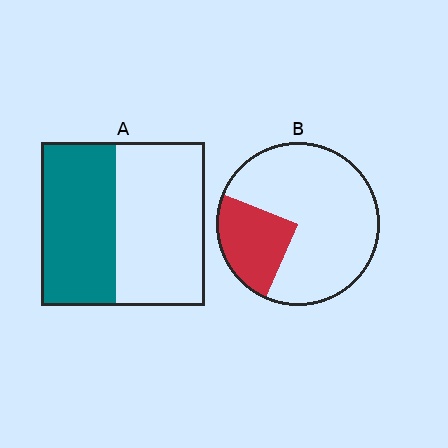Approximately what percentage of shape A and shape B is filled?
A is approximately 45% and B is approximately 25%.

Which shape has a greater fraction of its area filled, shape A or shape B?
Shape A.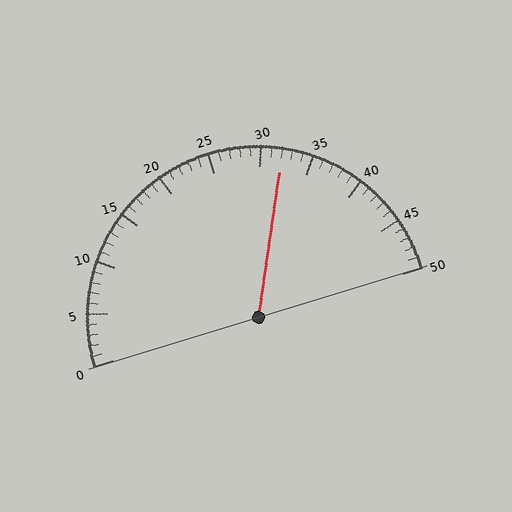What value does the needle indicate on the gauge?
The needle indicates approximately 32.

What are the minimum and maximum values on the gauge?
The gauge ranges from 0 to 50.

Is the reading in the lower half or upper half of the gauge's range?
The reading is in the upper half of the range (0 to 50).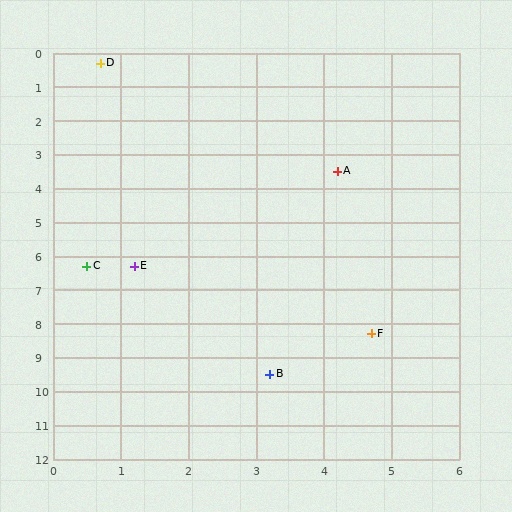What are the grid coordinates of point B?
Point B is at approximately (3.2, 9.5).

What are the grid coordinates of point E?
Point E is at approximately (1.2, 6.3).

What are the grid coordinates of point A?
Point A is at approximately (4.2, 3.5).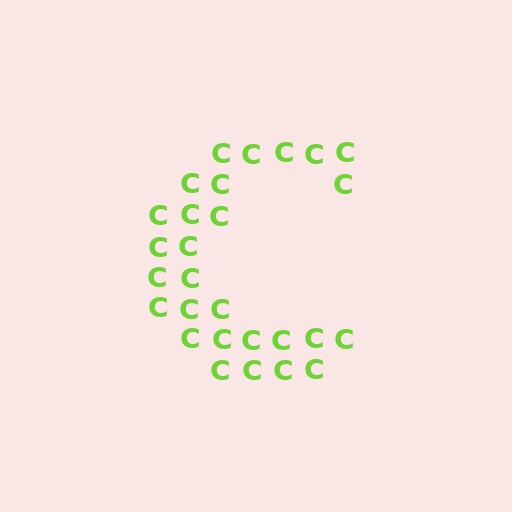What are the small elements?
The small elements are letter C's.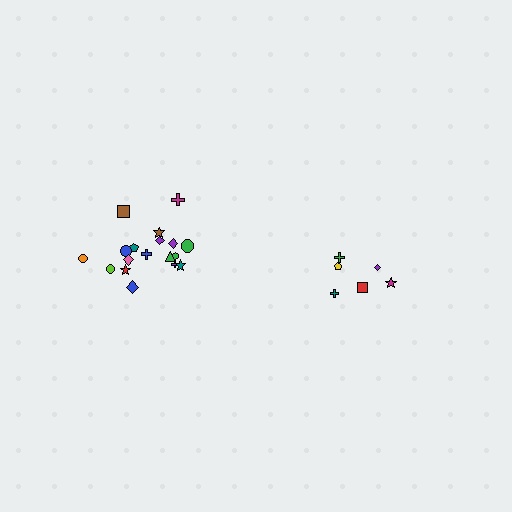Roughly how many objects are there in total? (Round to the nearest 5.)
Roughly 25 objects in total.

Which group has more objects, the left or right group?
The left group.